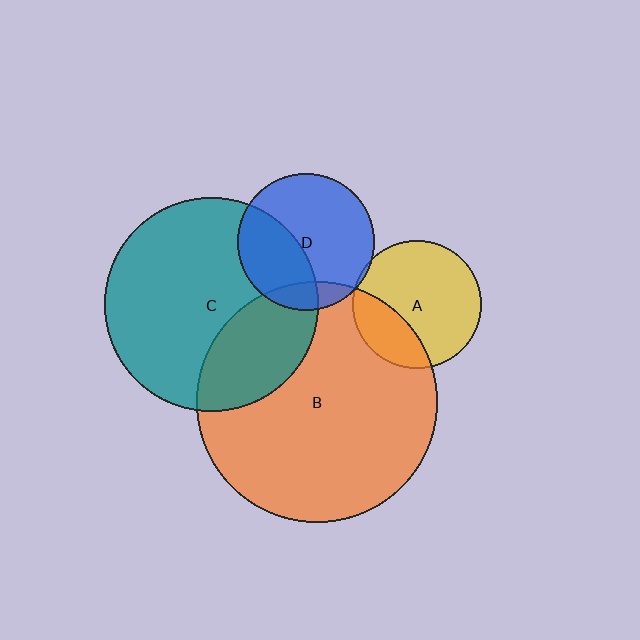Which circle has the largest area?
Circle B (orange).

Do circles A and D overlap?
Yes.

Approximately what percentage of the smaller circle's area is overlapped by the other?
Approximately 5%.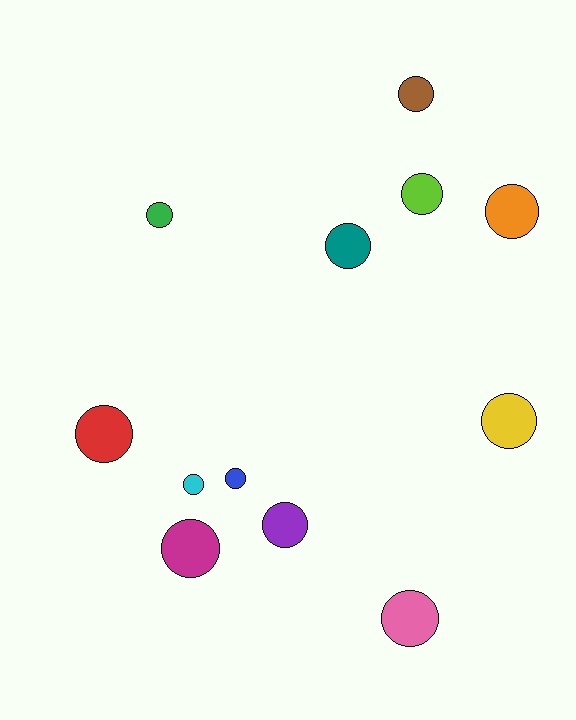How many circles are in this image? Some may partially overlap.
There are 12 circles.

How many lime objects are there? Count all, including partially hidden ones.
There is 1 lime object.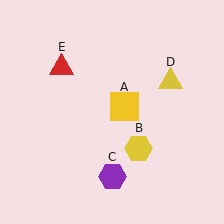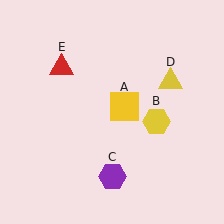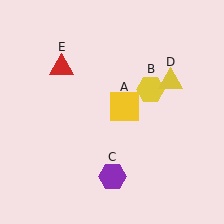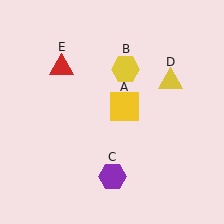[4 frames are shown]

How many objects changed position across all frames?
1 object changed position: yellow hexagon (object B).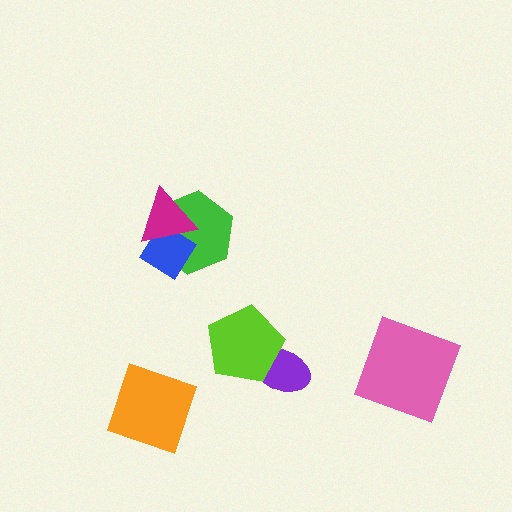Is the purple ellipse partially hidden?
Yes, it is partially covered by another shape.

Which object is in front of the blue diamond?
The magenta triangle is in front of the blue diamond.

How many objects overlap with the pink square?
0 objects overlap with the pink square.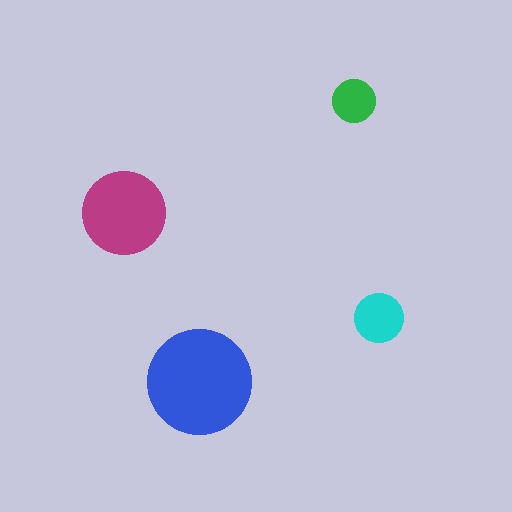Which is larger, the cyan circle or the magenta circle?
The magenta one.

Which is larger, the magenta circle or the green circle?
The magenta one.